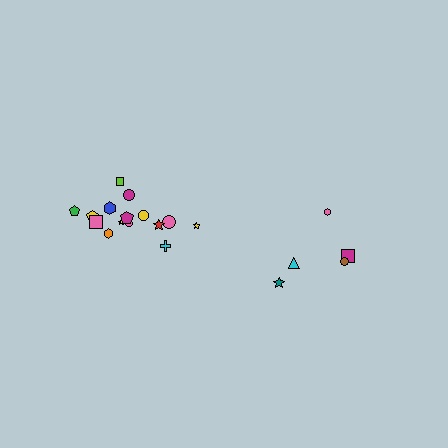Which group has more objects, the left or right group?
The left group.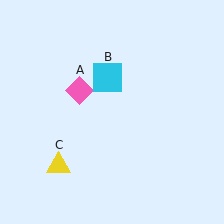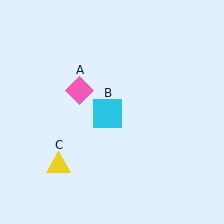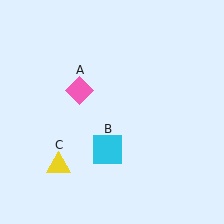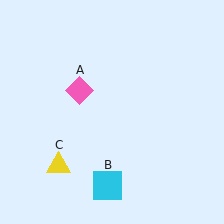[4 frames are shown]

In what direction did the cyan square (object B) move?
The cyan square (object B) moved down.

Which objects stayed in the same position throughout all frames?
Pink diamond (object A) and yellow triangle (object C) remained stationary.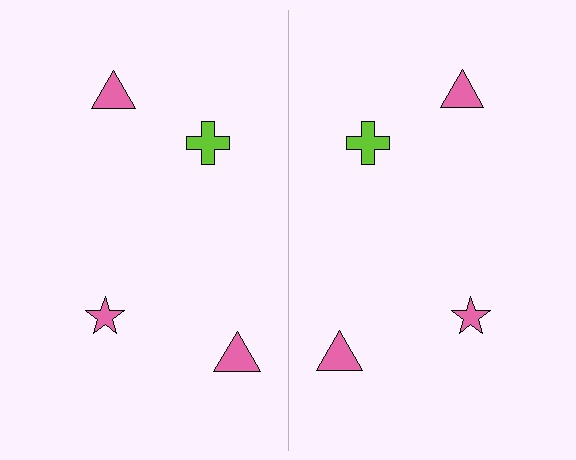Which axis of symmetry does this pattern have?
The pattern has a vertical axis of symmetry running through the center of the image.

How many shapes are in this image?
There are 8 shapes in this image.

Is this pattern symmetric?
Yes, this pattern has bilateral (reflection) symmetry.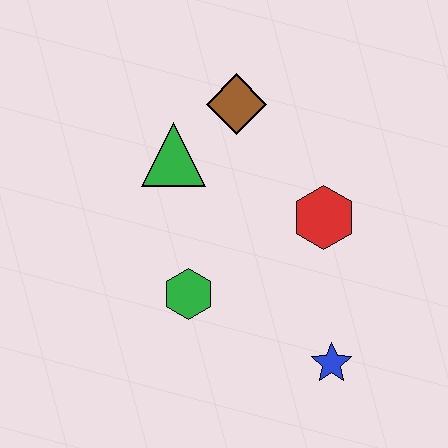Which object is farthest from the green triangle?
The blue star is farthest from the green triangle.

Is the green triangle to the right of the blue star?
No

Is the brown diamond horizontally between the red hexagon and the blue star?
No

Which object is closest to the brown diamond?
The green triangle is closest to the brown diamond.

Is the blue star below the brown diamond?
Yes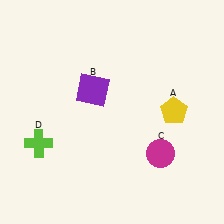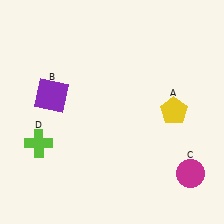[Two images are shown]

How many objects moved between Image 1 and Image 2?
2 objects moved between the two images.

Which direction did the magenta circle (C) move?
The magenta circle (C) moved right.